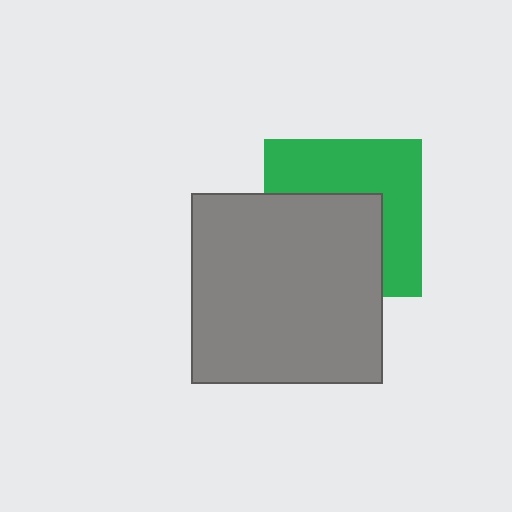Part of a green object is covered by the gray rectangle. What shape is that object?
It is a square.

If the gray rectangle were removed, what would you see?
You would see the complete green square.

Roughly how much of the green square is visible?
About half of it is visible (roughly 50%).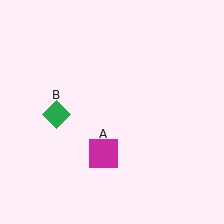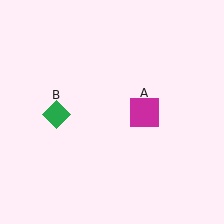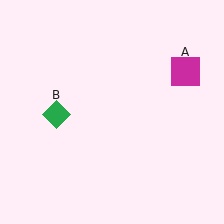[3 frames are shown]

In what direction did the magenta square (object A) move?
The magenta square (object A) moved up and to the right.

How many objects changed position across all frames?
1 object changed position: magenta square (object A).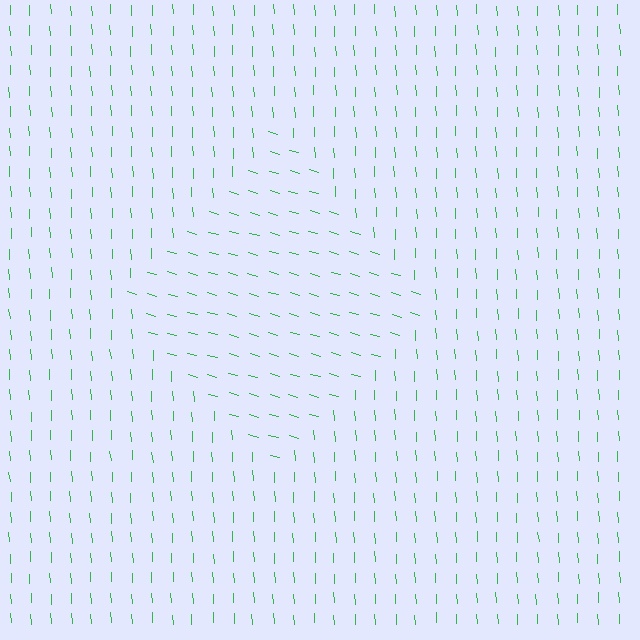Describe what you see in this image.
The image is filled with small green line segments. A diamond region in the image has lines oriented differently from the surrounding lines, creating a visible texture boundary.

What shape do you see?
I see a diamond.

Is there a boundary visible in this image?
Yes, there is a texture boundary formed by a change in line orientation.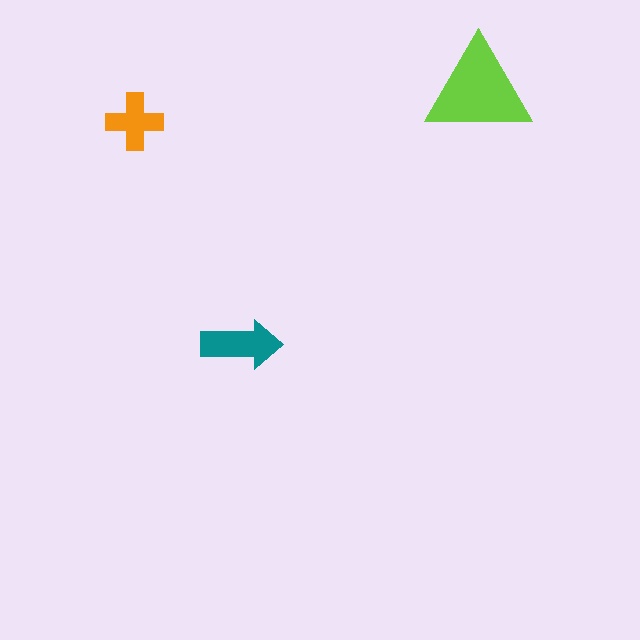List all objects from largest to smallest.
The lime triangle, the teal arrow, the orange cross.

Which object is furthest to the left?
The orange cross is leftmost.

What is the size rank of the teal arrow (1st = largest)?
2nd.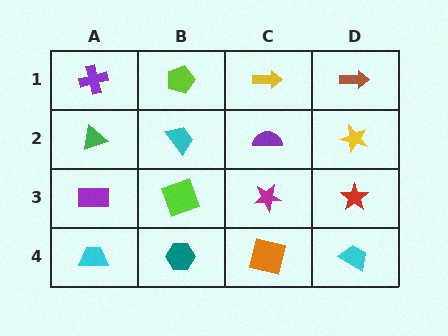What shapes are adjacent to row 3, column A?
A green triangle (row 2, column A), a cyan trapezoid (row 4, column A), a lime square (row 3, column B).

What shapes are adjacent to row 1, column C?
A purple semicircle (row 2, column C), a lime pentagon (row 1, column B), a brown arrow (row 1, column D).